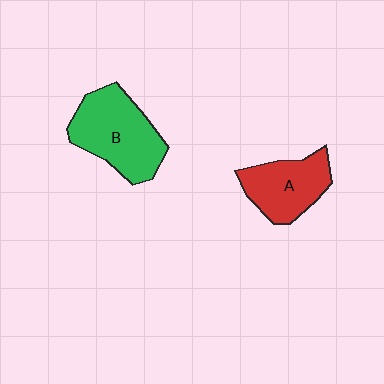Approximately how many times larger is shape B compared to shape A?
Approximately 1.3 times.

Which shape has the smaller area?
Shape A (red).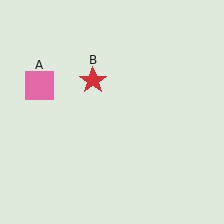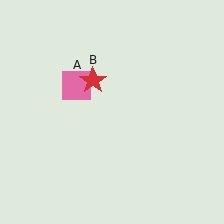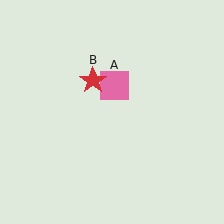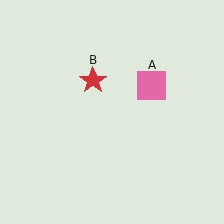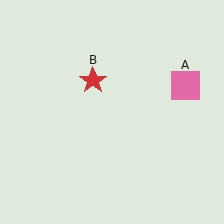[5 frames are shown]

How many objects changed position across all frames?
1 object changed position: pink square (object A).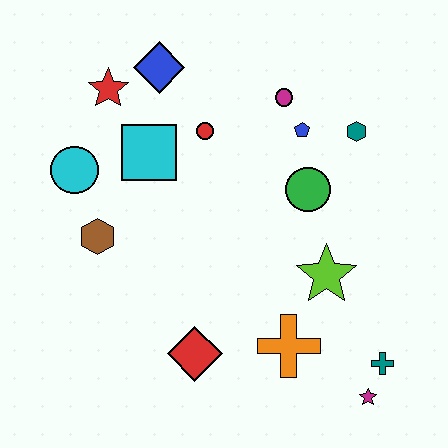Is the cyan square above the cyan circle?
Yes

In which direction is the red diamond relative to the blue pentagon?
The red diamond is below the blue pentagon.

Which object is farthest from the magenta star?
The red star is farthest from the magenta star.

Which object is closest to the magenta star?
The teal cross is closest to the magenta star.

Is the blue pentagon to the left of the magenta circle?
No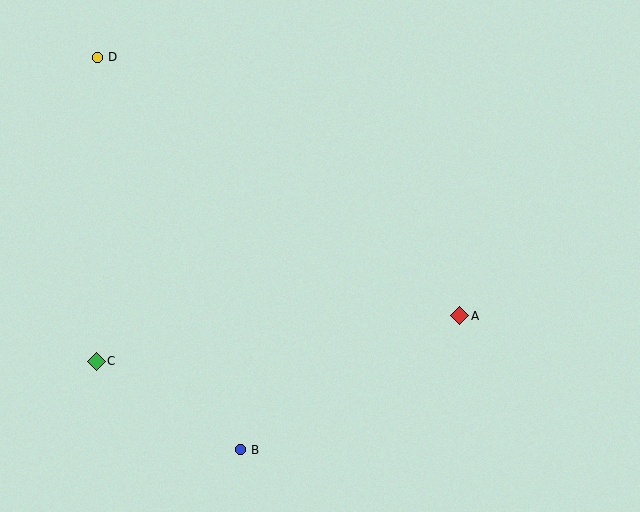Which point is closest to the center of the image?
Point A at (460, 316) is closest to the center.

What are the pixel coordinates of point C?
Point C is at (96, 361).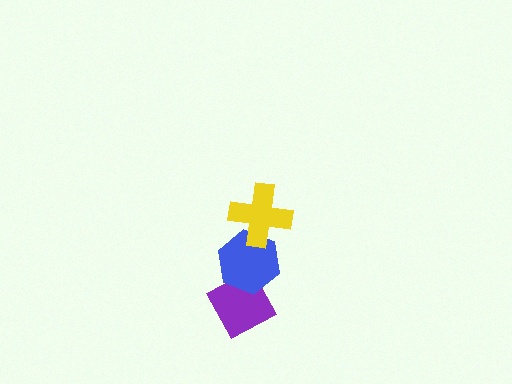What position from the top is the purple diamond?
The purple diamond is 3rd from the top.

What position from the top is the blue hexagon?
The blue hexagon is 2nd from the top.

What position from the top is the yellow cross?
The yellow cross is 1st from the top.